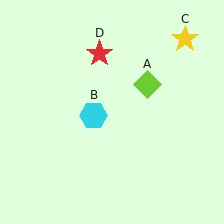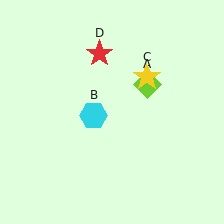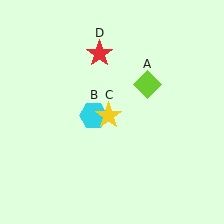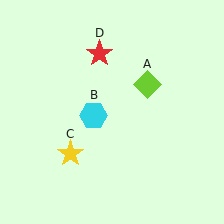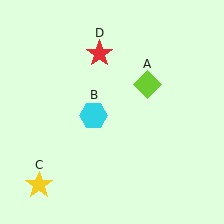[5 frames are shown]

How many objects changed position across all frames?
1 object changed position: yellow star (object C).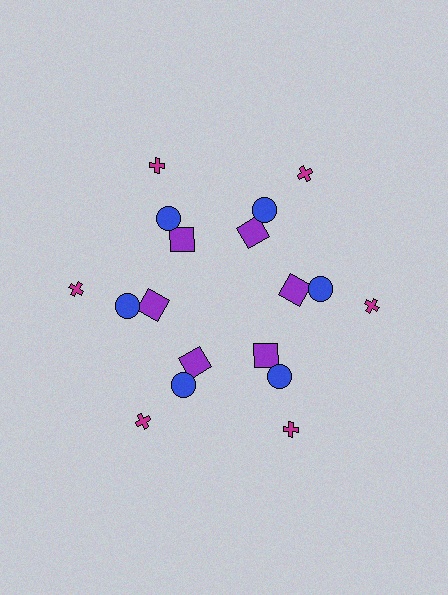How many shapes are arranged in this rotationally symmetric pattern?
There are 18 shapes, arranged in 6 groups of 3.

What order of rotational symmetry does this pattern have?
This pattern has 6-fold rotational symmetry.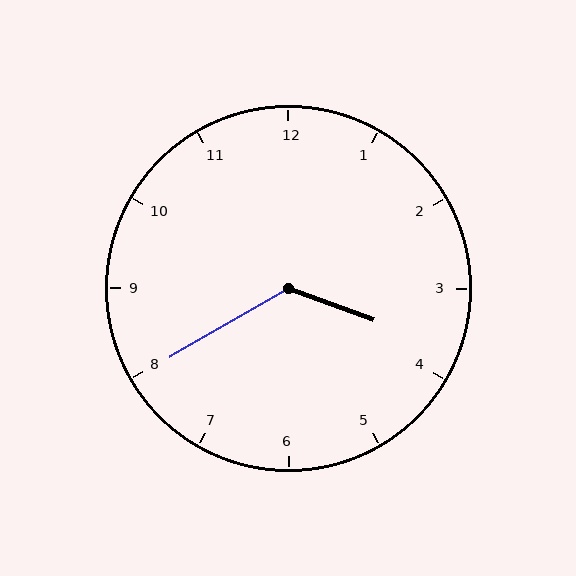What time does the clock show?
3:40.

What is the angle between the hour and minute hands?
Approximately 130 degrees.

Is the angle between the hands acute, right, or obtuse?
It is obtuse.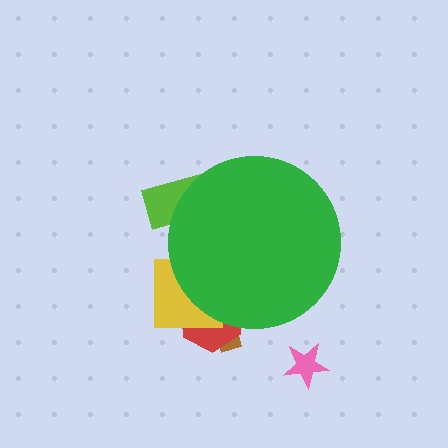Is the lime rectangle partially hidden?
Yes, the lime rectangle is partially hidden behind the green circle.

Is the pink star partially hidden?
No, the pink star is fully visible.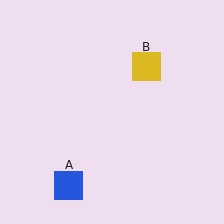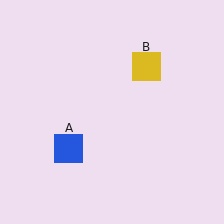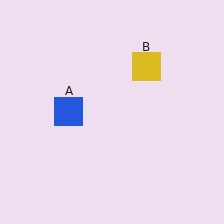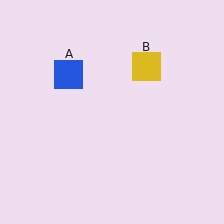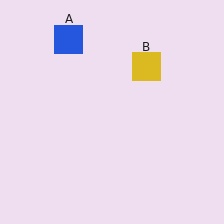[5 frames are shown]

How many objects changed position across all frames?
1 object changed position: blue square (object A).